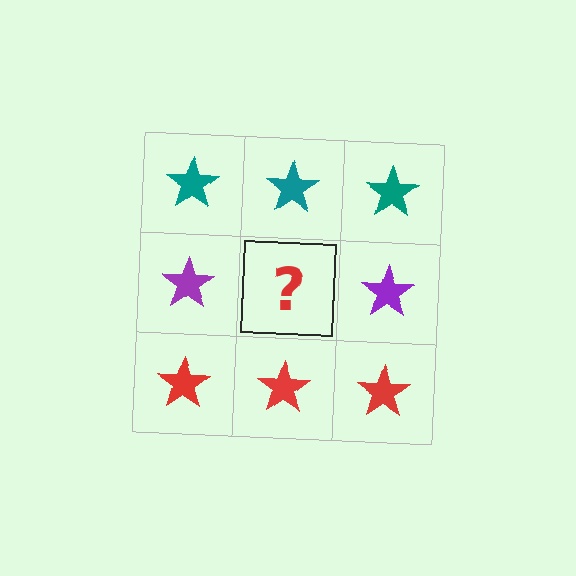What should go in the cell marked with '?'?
The missing cell should contain a purple star.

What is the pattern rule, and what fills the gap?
The rule is that each row has a consistent color. The gap should be filled with a purple star.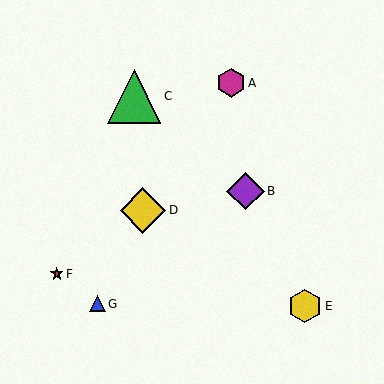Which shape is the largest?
The green triangle (labeled C) is the largest.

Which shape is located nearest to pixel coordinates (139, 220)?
The yellow diamond (labeled D) at (143, 210) is nearest to that location.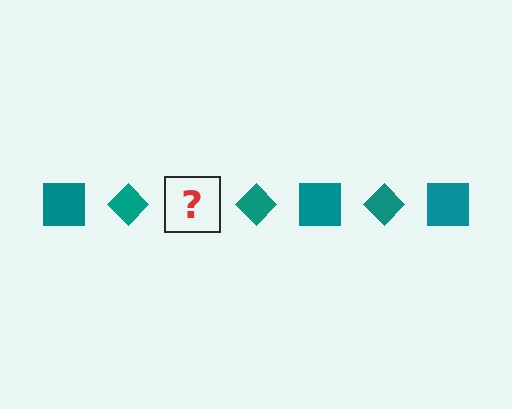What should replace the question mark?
The question mark should be replaced with a teal square.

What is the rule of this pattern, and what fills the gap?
The rule is that the pattern cycles through square, diamond shapes in teal. The gap should be filled with a teal square.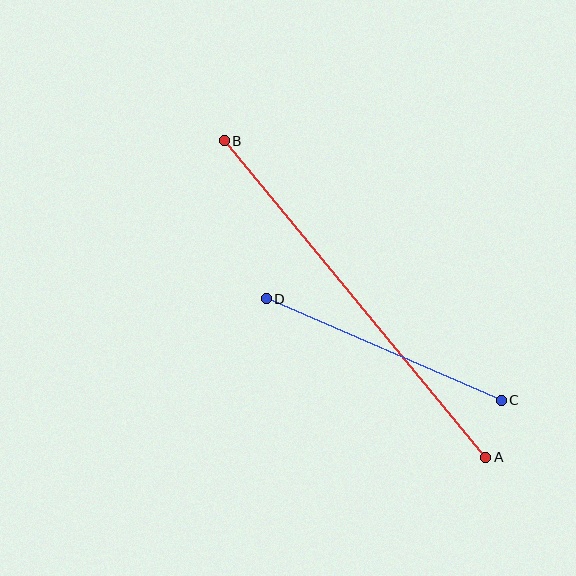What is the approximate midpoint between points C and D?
The midpoint is at approximately (384, 350) pixels.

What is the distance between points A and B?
The distance is approximately 411 pixels.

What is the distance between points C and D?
The distance is approximately 256 pixels.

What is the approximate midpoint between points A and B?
The midpoint is at approximately (355, 299) pixels.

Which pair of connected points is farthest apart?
Points A and B are farthest apart.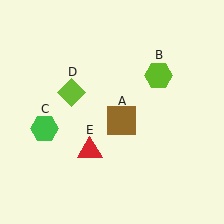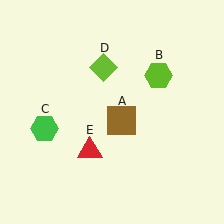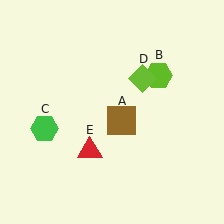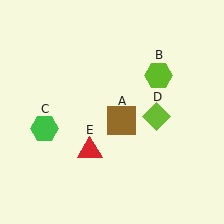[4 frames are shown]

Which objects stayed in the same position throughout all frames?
Brown square (object A) and lime hexagon (object B) and green hexagon (object C) and red triangle (object E) remained stationary.